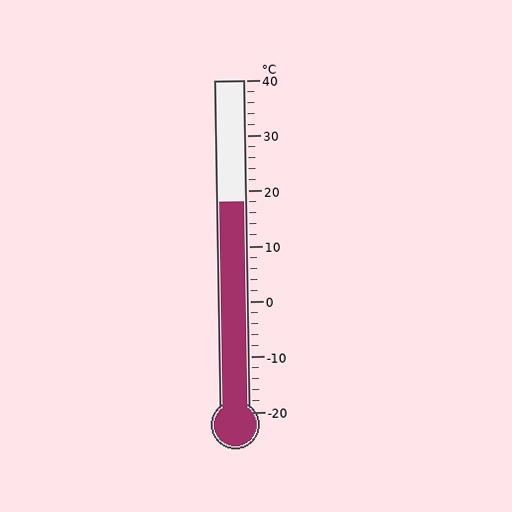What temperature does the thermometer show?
The thermometer shows approximately 18°C.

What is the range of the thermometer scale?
The thermometer scale ranges from -20°C to 40°C.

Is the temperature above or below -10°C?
The temperature is above -10°C.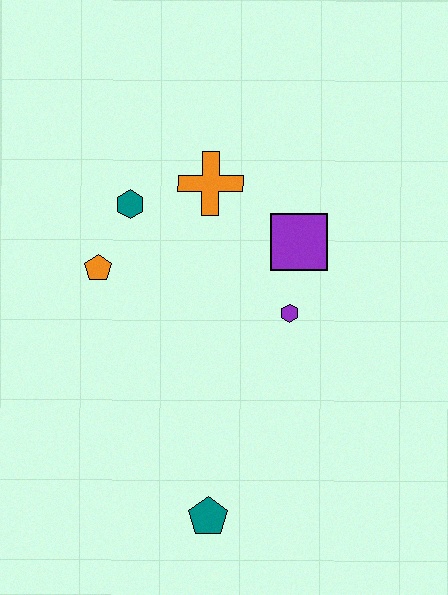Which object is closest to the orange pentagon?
The teal hexagon is closest to the orange pentagon.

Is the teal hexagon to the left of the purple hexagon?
Yes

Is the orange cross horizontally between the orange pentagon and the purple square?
Yes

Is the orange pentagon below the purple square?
Yes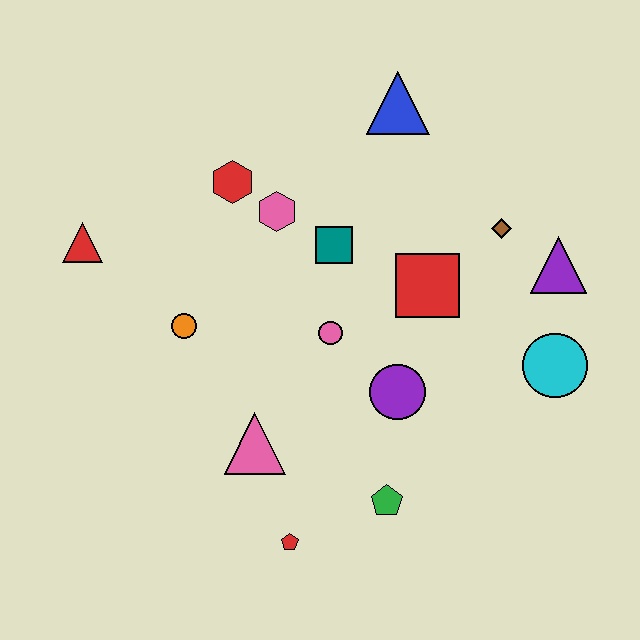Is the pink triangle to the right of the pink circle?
No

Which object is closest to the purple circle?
The pink circle is closest to the purple circle.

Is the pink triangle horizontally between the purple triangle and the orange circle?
Yes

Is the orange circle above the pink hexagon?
No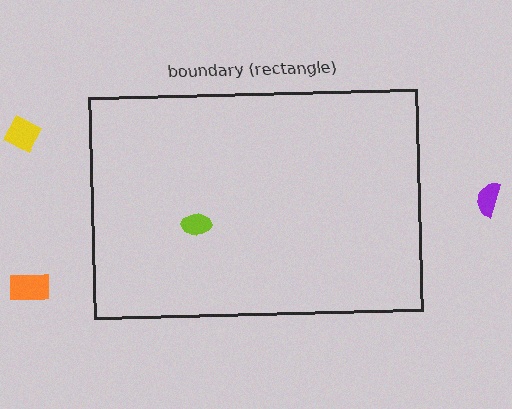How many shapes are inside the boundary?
1 inside, 3 outside.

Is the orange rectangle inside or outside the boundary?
Outside.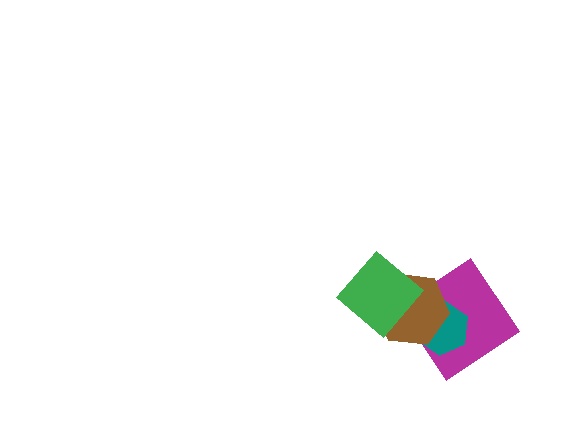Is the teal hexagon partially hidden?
Yes, it is partially covered by another shape.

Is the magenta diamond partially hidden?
Yes, it is partially covered by another shape.